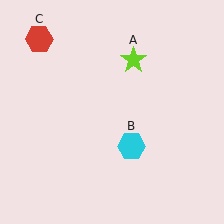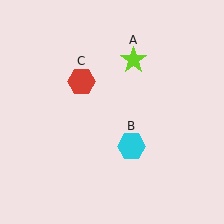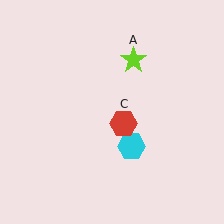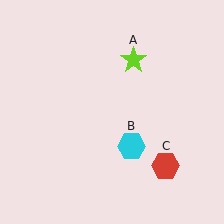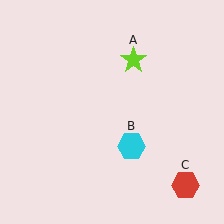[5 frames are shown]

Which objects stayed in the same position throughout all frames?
Lime star (object A) and cyan hexagon (object B) remained stationary.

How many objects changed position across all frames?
1 object changed position: red hexagon (object C).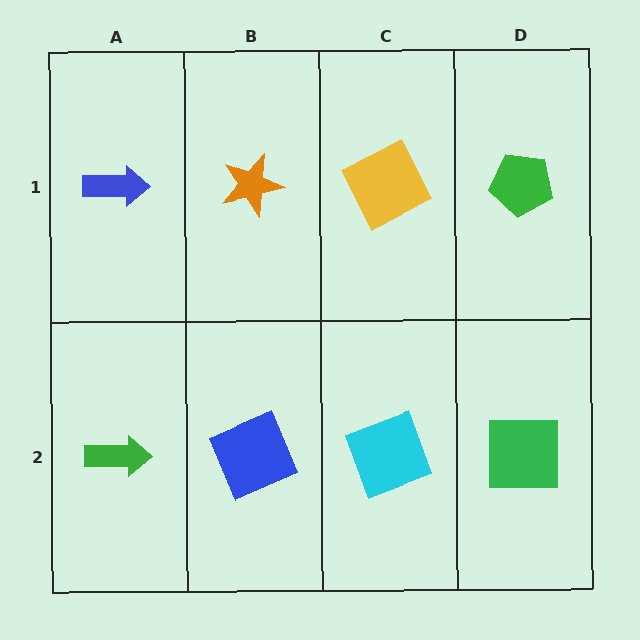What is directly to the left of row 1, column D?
A yellow square.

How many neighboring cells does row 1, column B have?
3.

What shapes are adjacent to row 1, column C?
A cyan square (row 2, column C), an orange star (row 1, column B), a green pentagon (row 1, column D).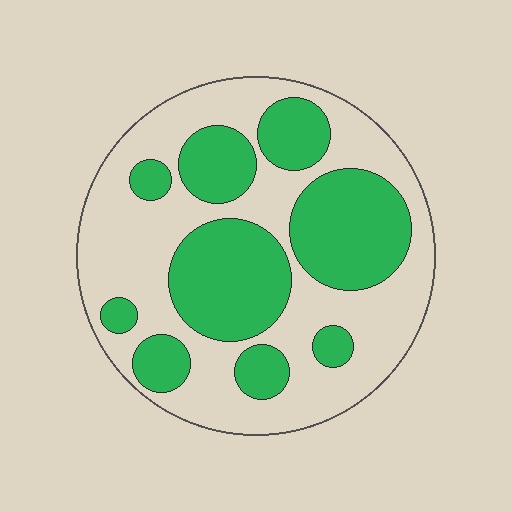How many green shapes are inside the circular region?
9.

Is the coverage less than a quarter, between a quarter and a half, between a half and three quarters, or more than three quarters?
Between a quarter and a half.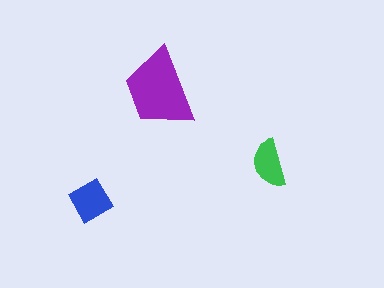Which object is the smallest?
The green semicircle.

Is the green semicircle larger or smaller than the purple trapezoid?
Smaller.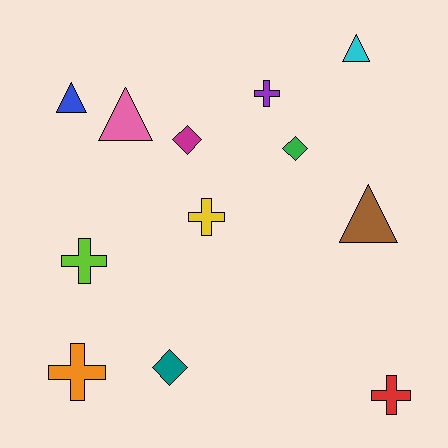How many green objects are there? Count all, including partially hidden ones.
There is 1 green object.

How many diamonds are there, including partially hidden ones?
There are 3 diamonds.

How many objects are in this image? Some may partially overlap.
There are 12 objects.